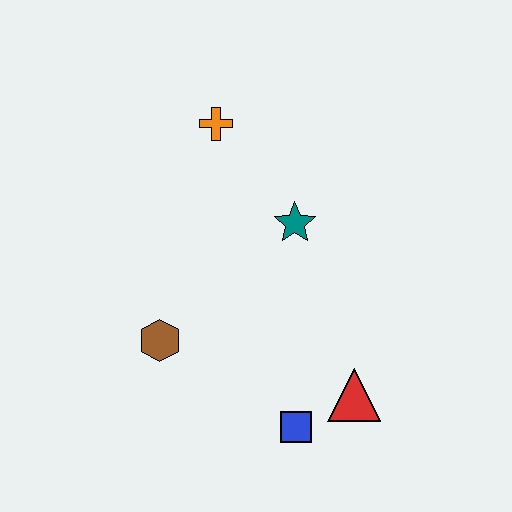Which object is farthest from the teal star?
The blue square is farthest from the teal star.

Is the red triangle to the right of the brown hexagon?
Yes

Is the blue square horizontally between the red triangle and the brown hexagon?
Yes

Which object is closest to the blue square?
The red triangle is closest to the blue square.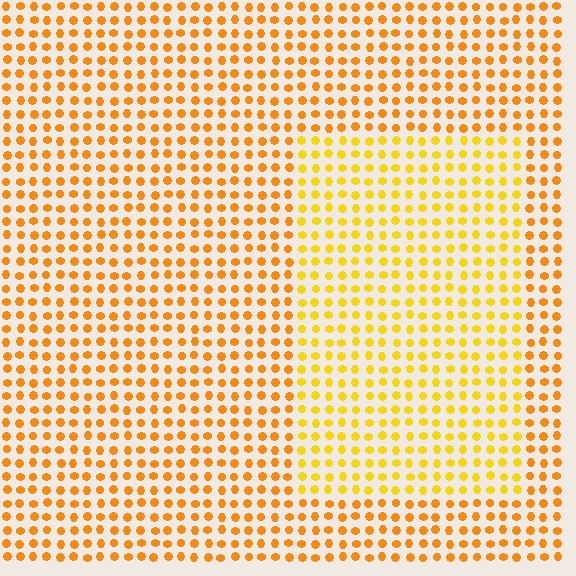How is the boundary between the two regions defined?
The boundary is defined purely by a slight shift in hue (about 20 degrees). Spacing, size, and orientation are identical on both sides.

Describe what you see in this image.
The image is filled with small orange elements in a uniform arrangement. A rectangle-shaped region is visible where the elements are tinted to a slightly different hue, forming a subtle color boundary.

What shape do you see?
I see a rectangle.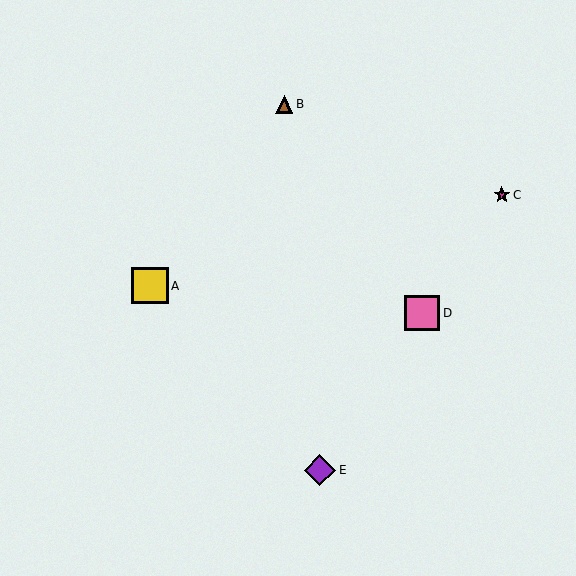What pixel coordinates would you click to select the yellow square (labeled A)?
Click at (150, 286) to select the yellow square A.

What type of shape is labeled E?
Shape E is a purple diamond.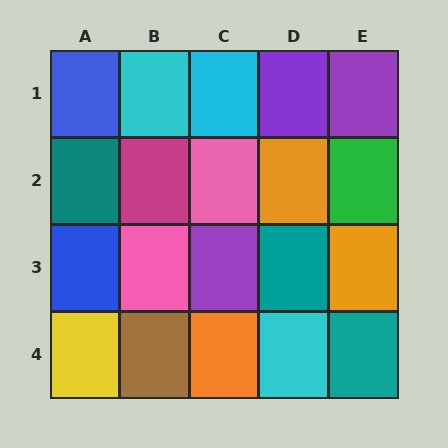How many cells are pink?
2 cells are pink.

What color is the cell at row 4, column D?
Cyan.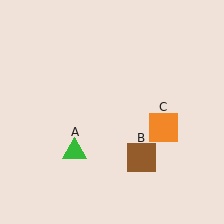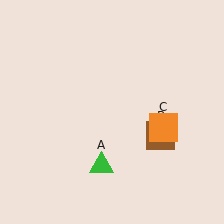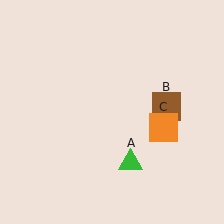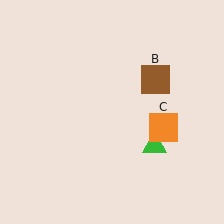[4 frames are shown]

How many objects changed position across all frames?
2 objects changed position: green triangle (object A), brown square (object B).